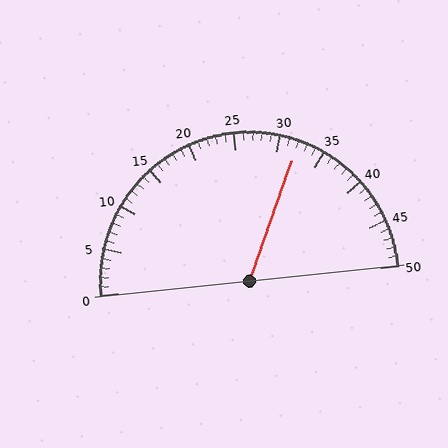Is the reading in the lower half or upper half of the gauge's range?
The reading is in the upper half of the range (0 to 50).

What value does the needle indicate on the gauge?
The needle indicates approximately 32.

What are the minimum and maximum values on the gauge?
The gauge ranges from 0 to 50.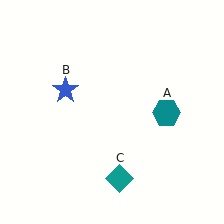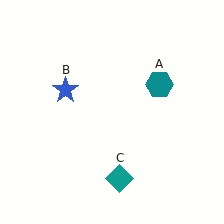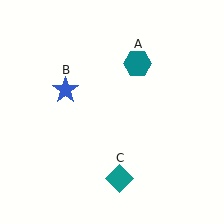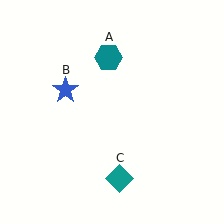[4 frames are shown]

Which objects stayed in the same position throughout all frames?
Blue star (object B) and teal diamond (object C) remained stationary.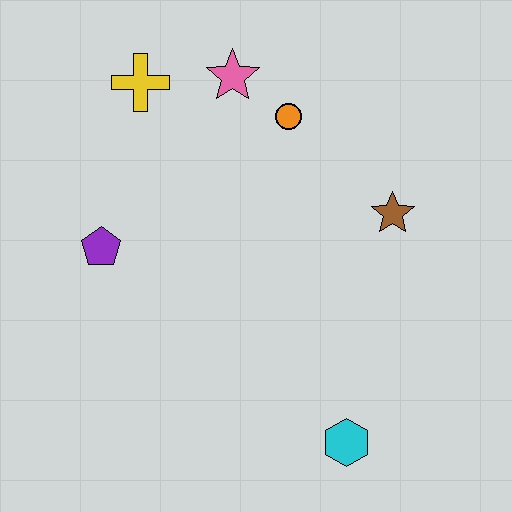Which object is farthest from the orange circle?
The cyan hexagon is farthest from the orange circle.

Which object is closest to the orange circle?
The pink star is closest to the orange circle.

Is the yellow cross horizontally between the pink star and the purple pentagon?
Yes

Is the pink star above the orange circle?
Yes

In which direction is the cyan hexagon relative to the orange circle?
The cyan hexagon is below the orange circle.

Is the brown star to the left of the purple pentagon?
No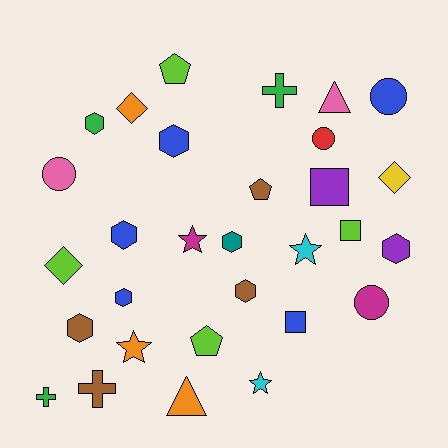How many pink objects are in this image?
There are 2 pink objects.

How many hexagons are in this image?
There are 8 hexagons.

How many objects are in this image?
There are 30 objects.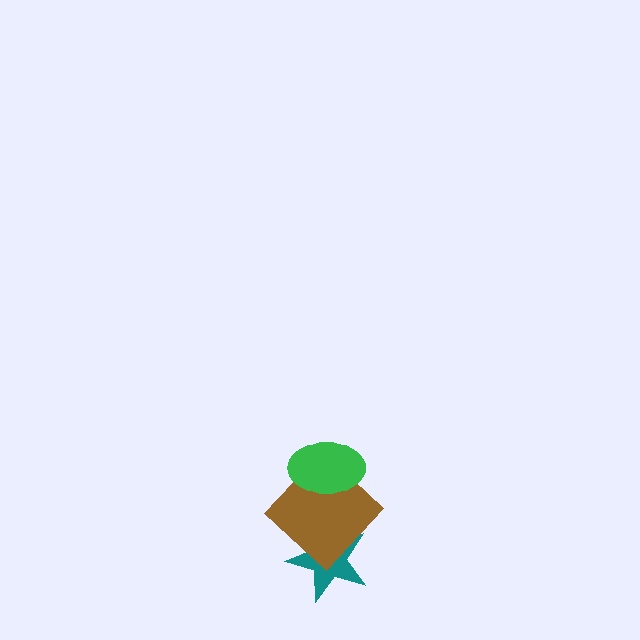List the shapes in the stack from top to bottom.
From top to bottom: the green ellipse, the brown diamond, the teal star.